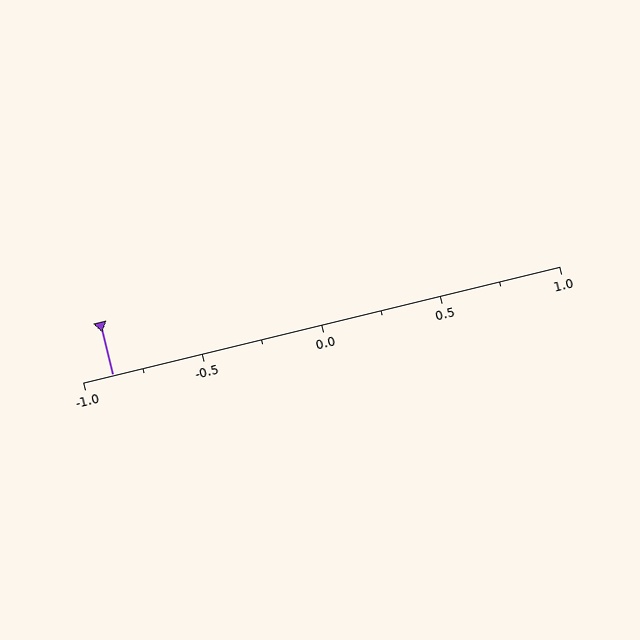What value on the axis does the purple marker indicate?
The marker indicates approximately -0.88.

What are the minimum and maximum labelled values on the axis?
The axis runs from -1.0 to 1.0.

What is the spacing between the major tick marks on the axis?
The major ticks are spaced 0.5 apart.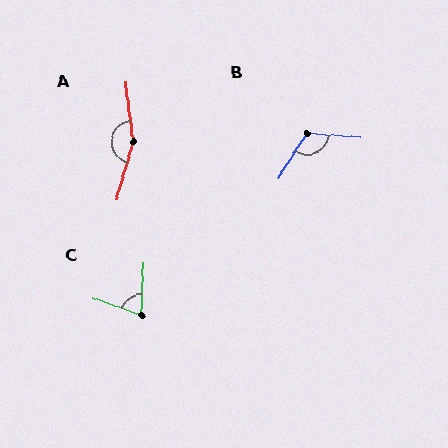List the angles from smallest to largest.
C (72°), B (118°), A (157°).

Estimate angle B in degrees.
Approximately 118 degrees.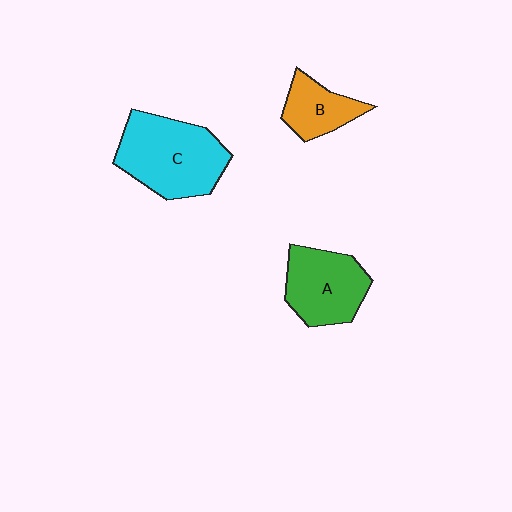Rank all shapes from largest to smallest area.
From largest to smallest: C (cyan), A (green), B (orange).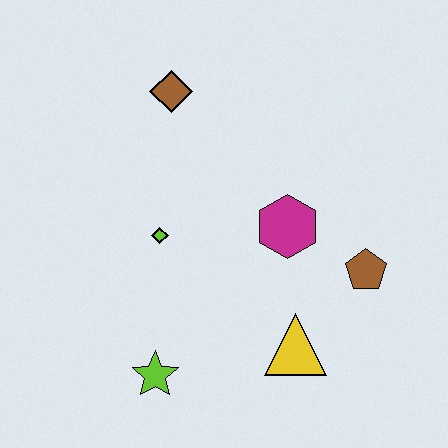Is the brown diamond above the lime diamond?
Yes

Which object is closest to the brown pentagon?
The magenta hexagon is closest to the brown pentagon.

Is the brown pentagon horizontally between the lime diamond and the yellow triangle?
No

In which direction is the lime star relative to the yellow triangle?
The lime star is to the left of the yellow triangle.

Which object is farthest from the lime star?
The brown diamond is farthest from the lime star.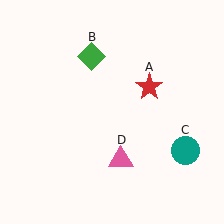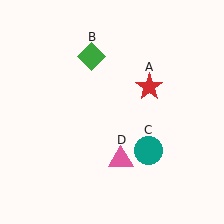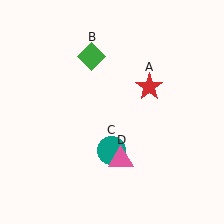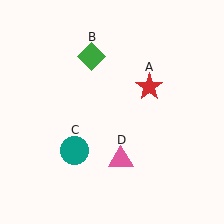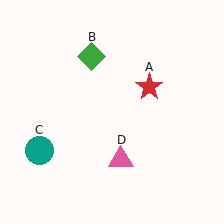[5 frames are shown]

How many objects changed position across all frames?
1 object changed position: teal circle (object C).